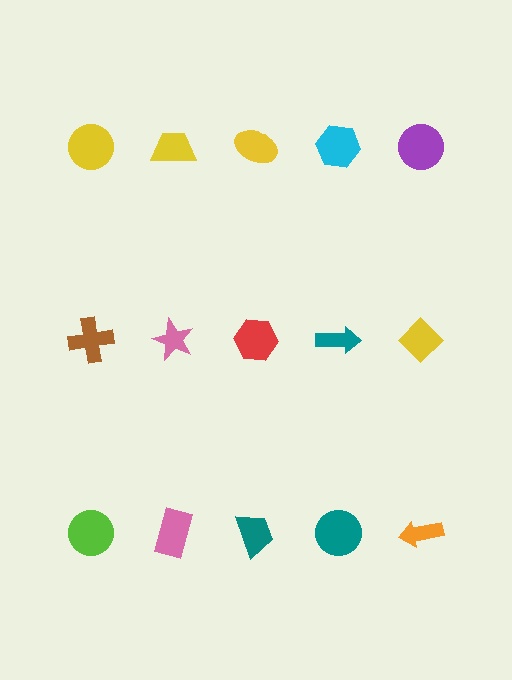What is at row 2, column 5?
A yellow diamond.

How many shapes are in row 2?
5 shapes.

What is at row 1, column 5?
A purple circle.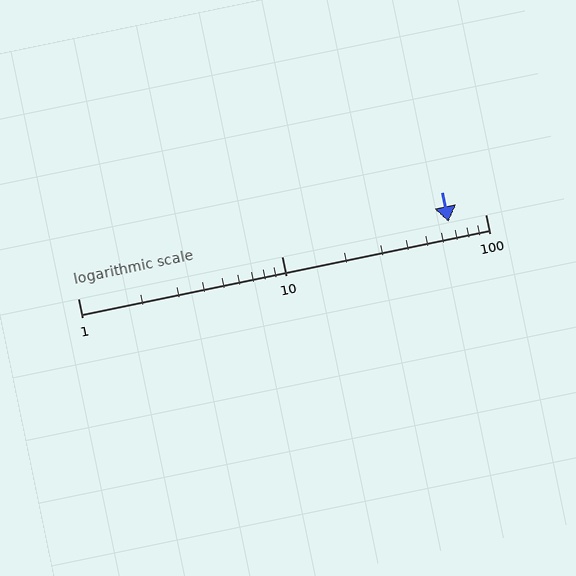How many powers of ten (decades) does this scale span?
The scale spans 2 decades, from 1 to 100.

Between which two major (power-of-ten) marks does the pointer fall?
The pointer is between 10 and 100.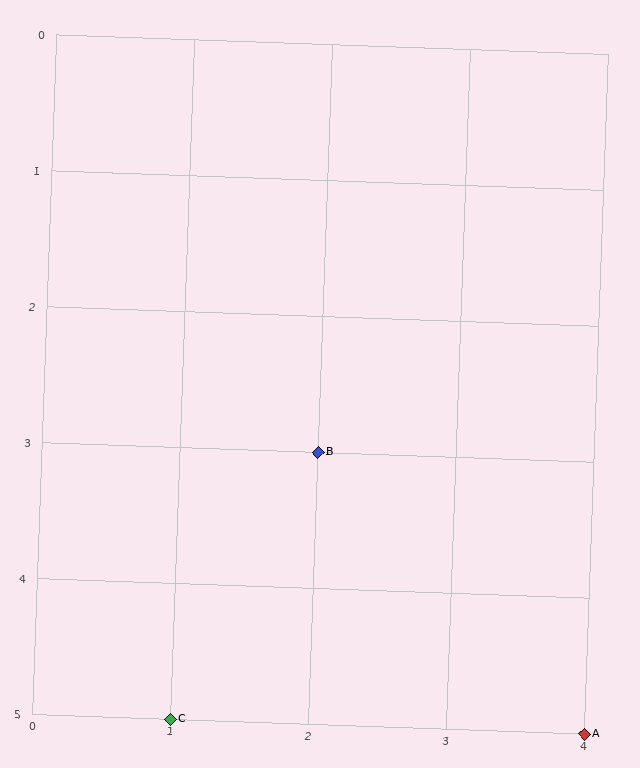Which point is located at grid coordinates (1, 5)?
Point C is at (1, 5).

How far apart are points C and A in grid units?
Points C and A are 3 columns apart.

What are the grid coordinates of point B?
Point B is at grid coordinates (2, 3).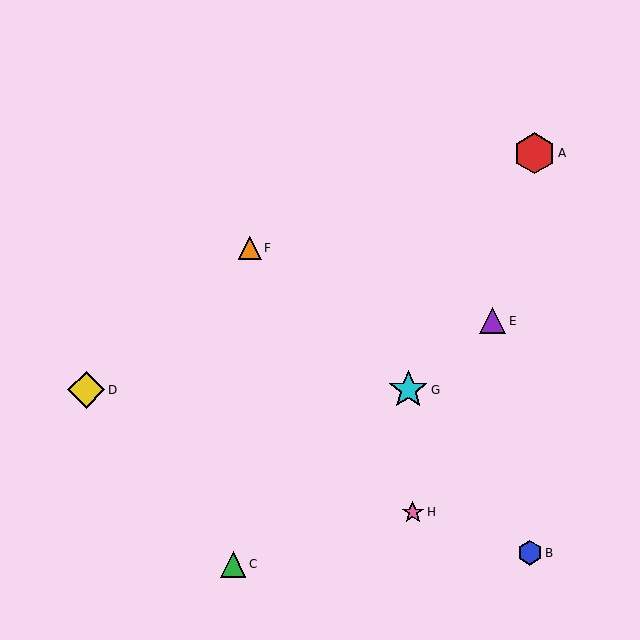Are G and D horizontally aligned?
Yes, both are at y≈390.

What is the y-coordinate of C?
Object C is at y≈564.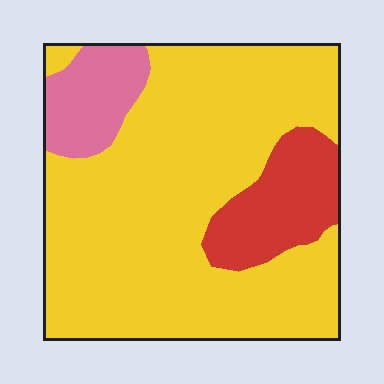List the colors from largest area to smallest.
From largest to smallest: yellow, red, pink.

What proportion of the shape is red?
Red takes up about one eighth (1/8) of the shape.